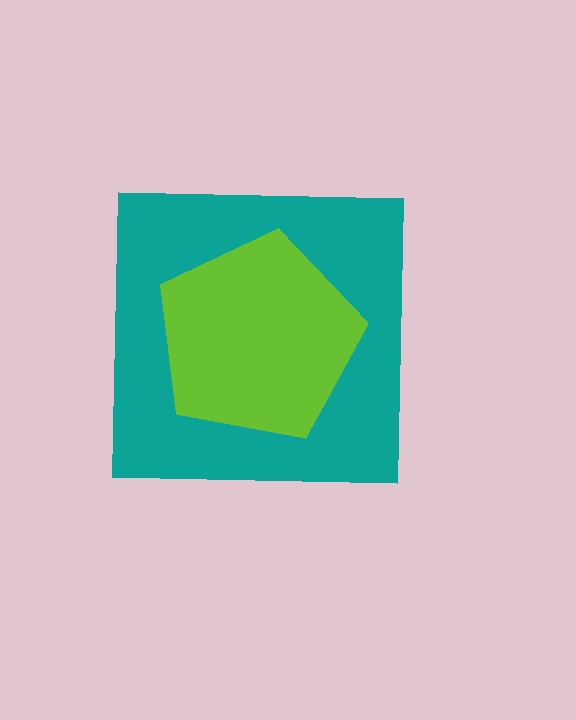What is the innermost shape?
The lime pentagon.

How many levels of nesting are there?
2.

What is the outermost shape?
The teal square.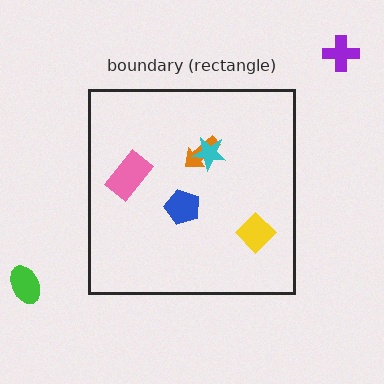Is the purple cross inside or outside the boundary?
Outside.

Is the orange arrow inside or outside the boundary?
Inside.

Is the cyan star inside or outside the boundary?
Inside.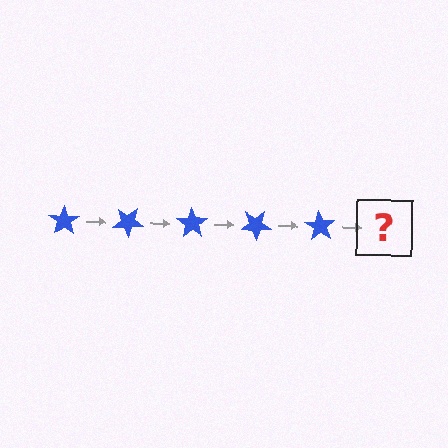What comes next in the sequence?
The next element should be a blue star rotated 175 degrees.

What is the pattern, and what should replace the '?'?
The pattern is that the star rotates 35 degrees each step. The '?' should be a blue star rotated 175 degrees.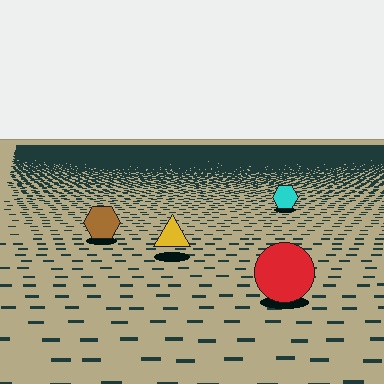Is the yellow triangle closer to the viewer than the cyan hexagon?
Yes. The yellow triangle is closer — you can tell from the texture gradient: the ground texture is coarser near it.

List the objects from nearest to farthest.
From nearest to farthest: the red circle, the yellow triangle, the brown hexagon, the cyan hexagon.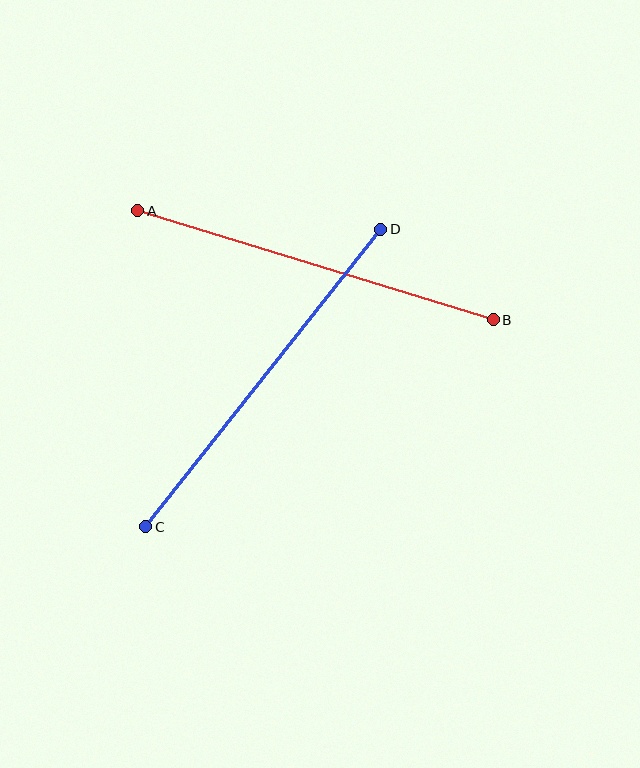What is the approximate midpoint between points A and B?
The midpoint is at approximately (315, 265) pixels.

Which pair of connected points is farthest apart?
Points C and D are farthest apart.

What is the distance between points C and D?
The distance is approximately 379 pixels.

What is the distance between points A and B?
The distance is approximately 372 pixels.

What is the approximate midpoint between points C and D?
The midpoint is at approximately (263, 378) pixels.